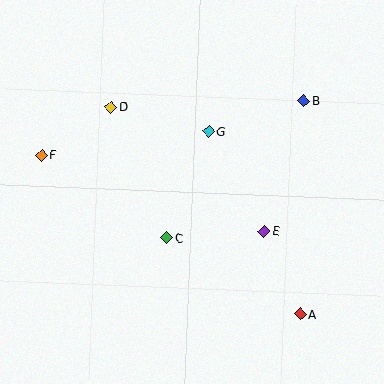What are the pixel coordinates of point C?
Point C is at (167, 238).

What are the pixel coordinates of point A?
Point A is at (301, 314).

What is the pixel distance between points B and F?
The distance between B and F is 267 pixels.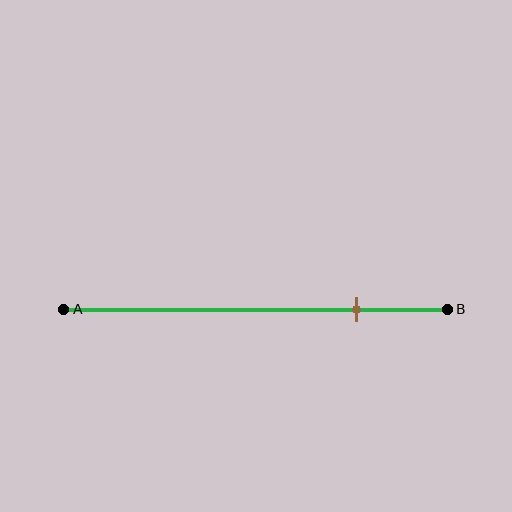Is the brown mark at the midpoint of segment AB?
No, the mark is at about 75% from A, not at the 50% midpoint.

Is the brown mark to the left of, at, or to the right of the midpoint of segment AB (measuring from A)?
The brown mark is to the right of the midpoint of segment AB.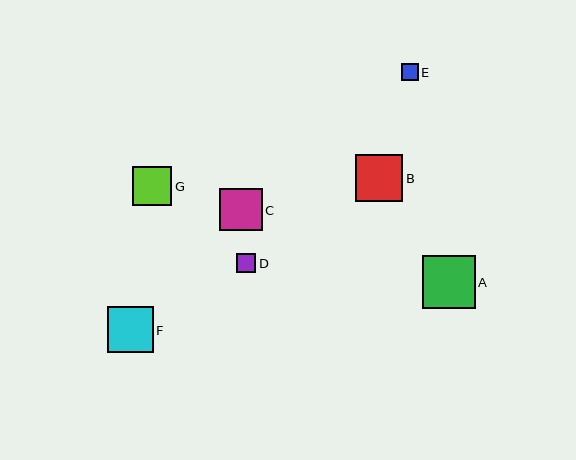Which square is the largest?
Square A is the largest with a size of approximately 53 pixels.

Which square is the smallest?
Square E is the smallest with a size of approximately 16 pixels.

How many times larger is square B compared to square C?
Square B is approximately 1.1 times the size of square C.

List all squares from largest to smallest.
From largest to smallest: A, B, F, C, G, D, E.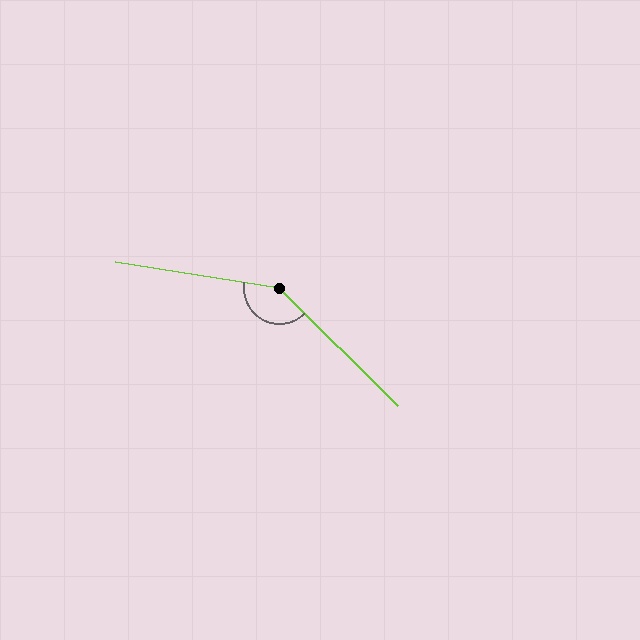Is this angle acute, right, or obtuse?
It is obtuse.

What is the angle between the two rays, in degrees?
Approximately 144 degrees.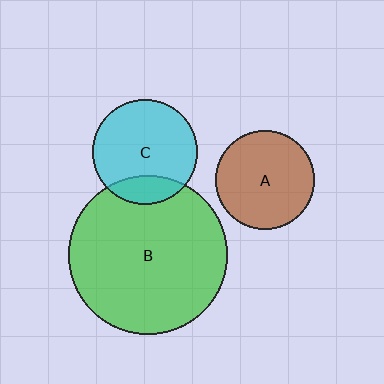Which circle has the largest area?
Circle B (green).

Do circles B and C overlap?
Yes.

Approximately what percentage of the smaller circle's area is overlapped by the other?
Approximately 20%.